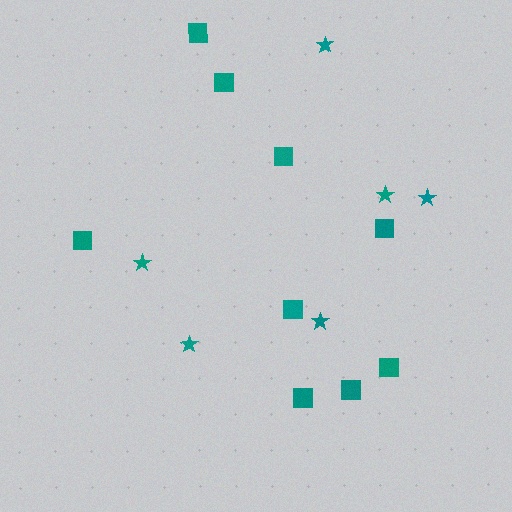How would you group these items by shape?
There are 2 groups: one group of squares (9) and one group of stars (6).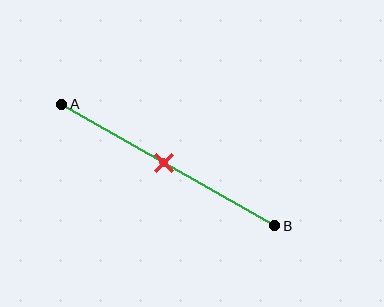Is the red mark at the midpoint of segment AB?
Yes, the mark is approximately at the midpoint.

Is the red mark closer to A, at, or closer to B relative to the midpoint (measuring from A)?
The red mark is approximately at the midpoint of segment AB.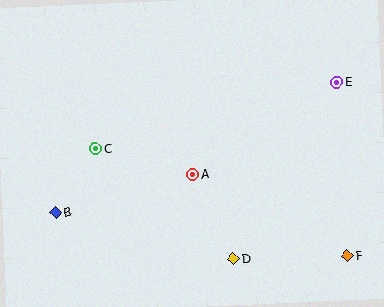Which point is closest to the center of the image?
Point A at (192, 175) is closest to the center.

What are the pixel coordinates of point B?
Point B is at (56, 213).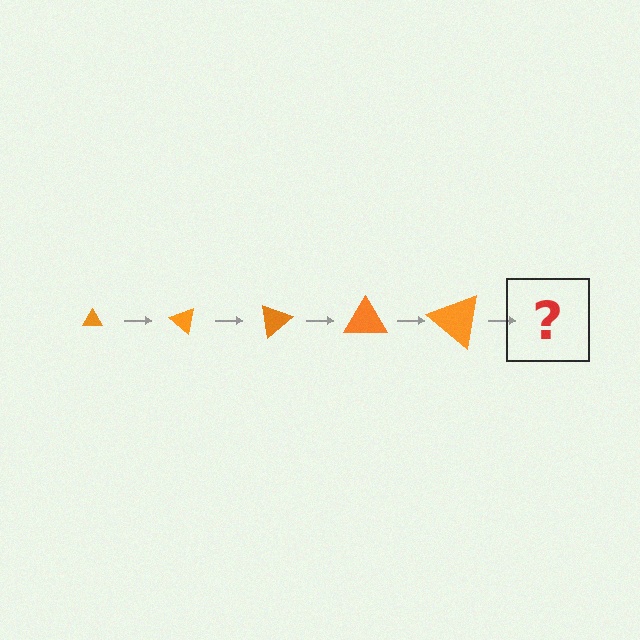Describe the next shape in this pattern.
It should be a triangle, larger than the previous one and rotated 200 degrees from the start.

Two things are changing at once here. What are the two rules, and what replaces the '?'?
The two rules are that the triangle grows larger each step and it rotates 40 degrees each step. The '?' should be a triangle, larger than the previous one and rotated 200 degrees from the start.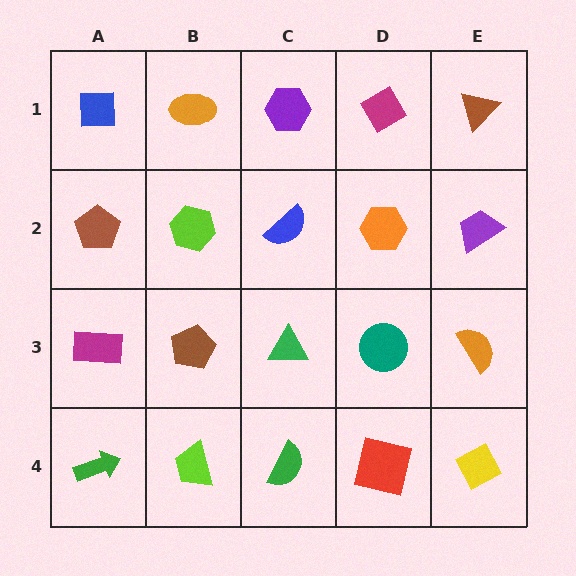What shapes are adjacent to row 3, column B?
A lime hexagon (row 2, column B), a lime trapezoid (row 4, column B), a magenta rectangle (row 3, column A), a green triangle (row 3, column C).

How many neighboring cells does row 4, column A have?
2.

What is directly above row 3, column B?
A lime hexagon.